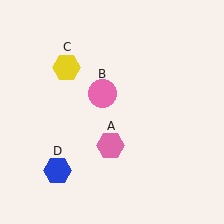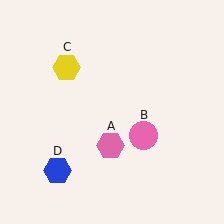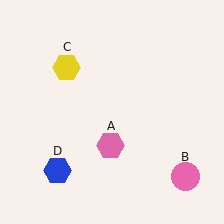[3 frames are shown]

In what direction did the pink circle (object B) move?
The pink circle (object B) moved down and to the right.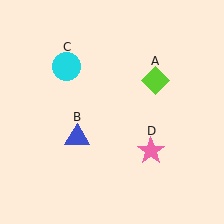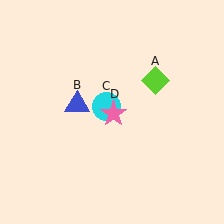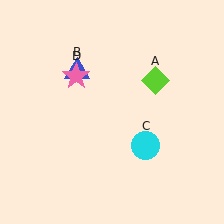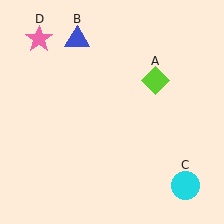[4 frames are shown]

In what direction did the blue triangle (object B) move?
The blue triangle (object B) moved up.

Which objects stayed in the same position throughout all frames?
Lime diamond (object A) remained stationary.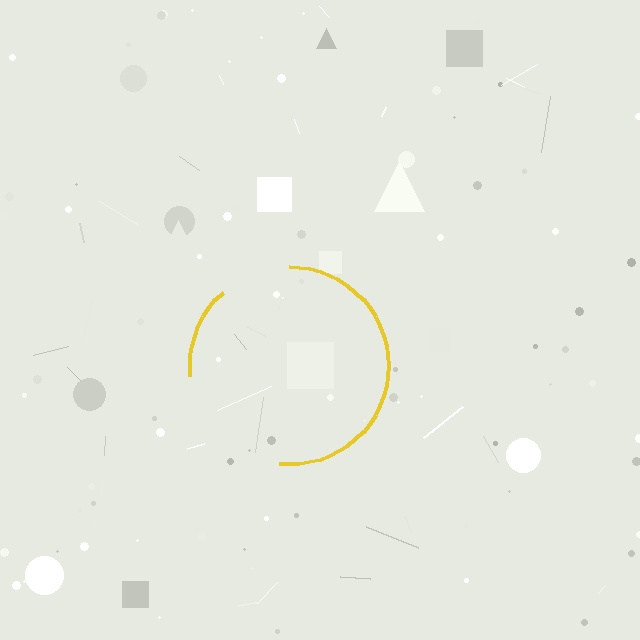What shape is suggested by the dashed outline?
The dashed outline suggests a circle.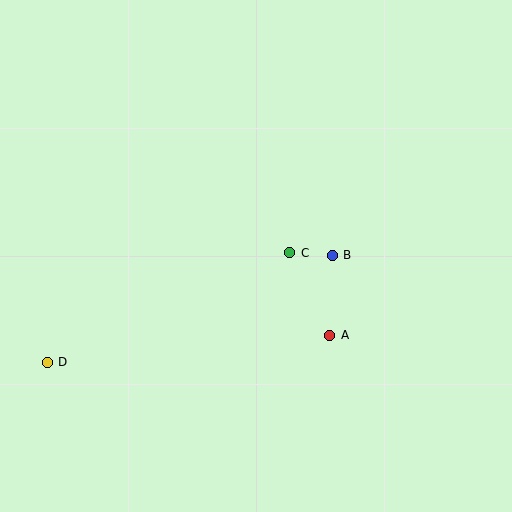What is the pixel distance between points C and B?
The distance between C and B is 43 pixels.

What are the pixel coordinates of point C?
Point C is at (290, 253).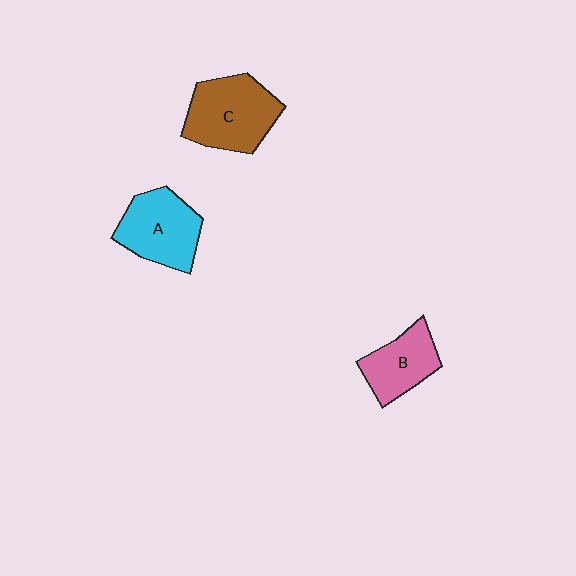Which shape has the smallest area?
Shape B (pink).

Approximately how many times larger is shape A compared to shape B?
Approximately 1.3 times.